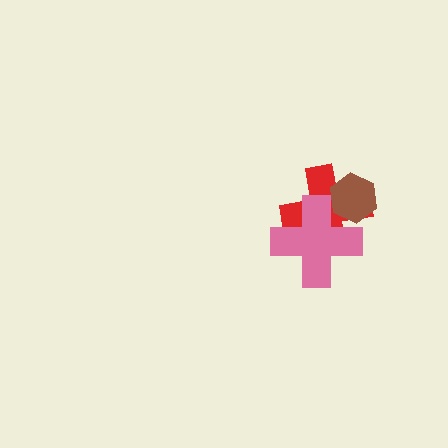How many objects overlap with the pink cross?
2 objects overlap with the pink cross.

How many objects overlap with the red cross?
2 objects overlap with the red cross.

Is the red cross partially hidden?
Yes, it is partially covered by another shape.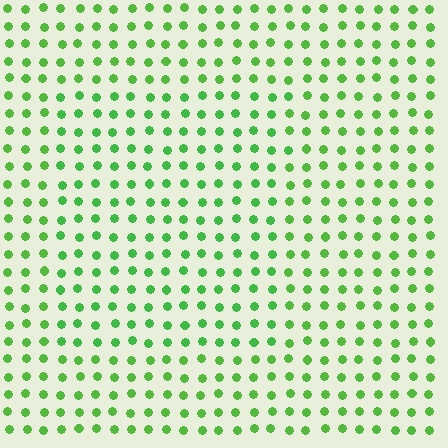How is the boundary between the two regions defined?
The boundary is defined purely by a slight shift in hue (about 14 degrees). Spacing, size, and orientation are identical on both sides.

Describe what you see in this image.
The image is filled with small lime elements in a uniform arrangement. A rectangle-shaped region is visible where the elements are tinted to a slightly different hue, forming a subtle color boundary.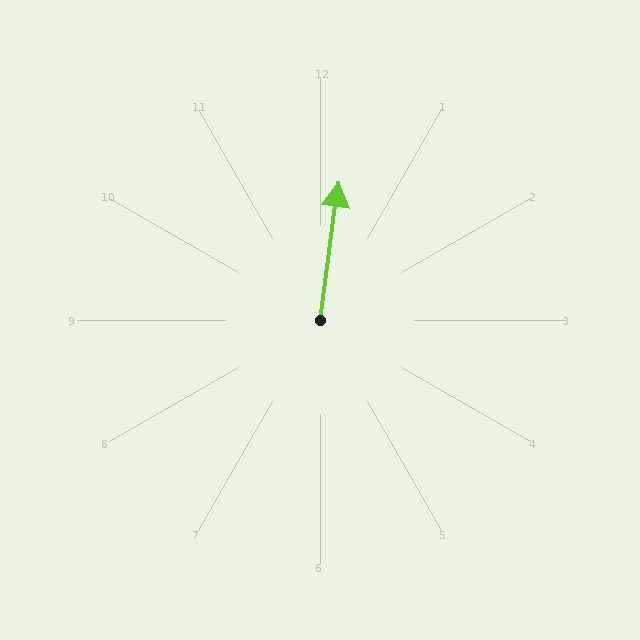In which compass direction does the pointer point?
North.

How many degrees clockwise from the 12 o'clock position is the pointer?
Approximately 8 degrees.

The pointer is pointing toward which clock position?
Roughly 12 o'clock.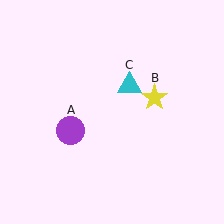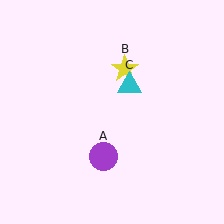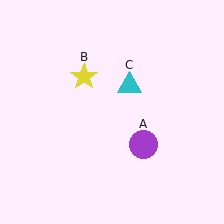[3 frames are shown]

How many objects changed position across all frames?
2 objects changed position: purple circle (object A), yellow star (object B).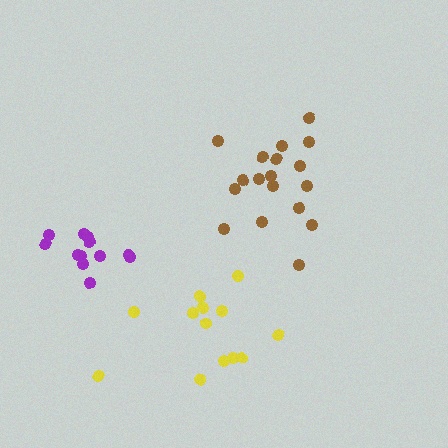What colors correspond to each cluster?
The clusters are colored: purple, brown, yellow.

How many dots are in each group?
Group 1: 12 dots, Group 2: 18 dots, Group 3: 13 dots (43 total).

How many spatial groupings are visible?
There are 3 spatial groupings.